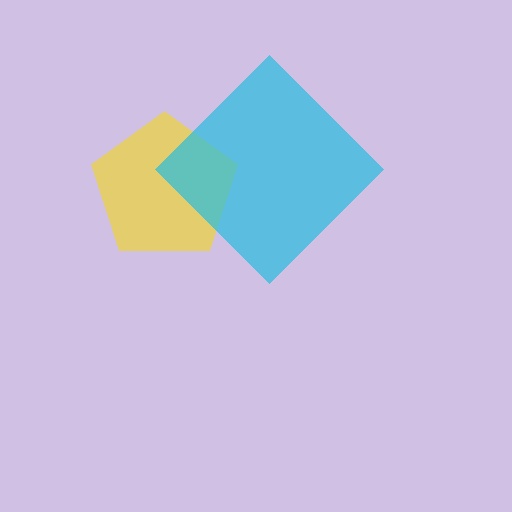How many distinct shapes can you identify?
There are 2 distinct shapes: a yellow pentagon, a cyan diamond.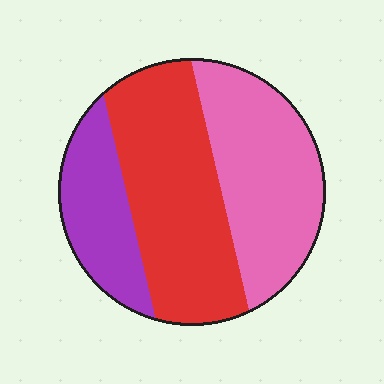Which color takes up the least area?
Purple, at roughly 20%.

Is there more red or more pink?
Red.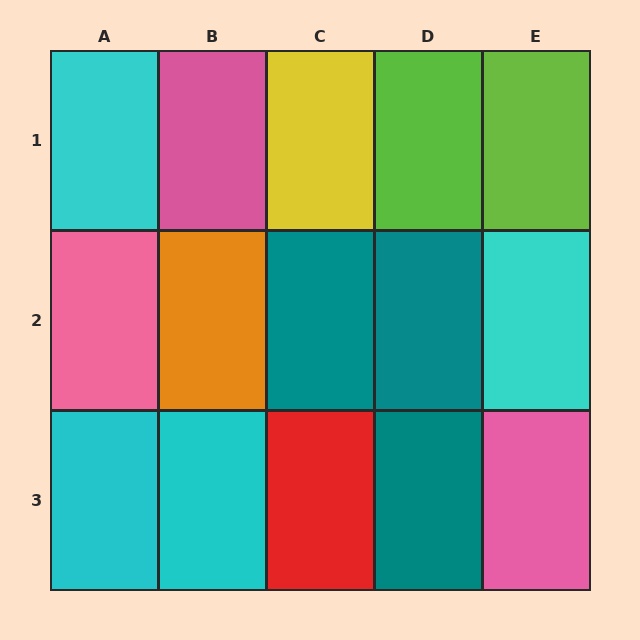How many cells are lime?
2 cells are lime.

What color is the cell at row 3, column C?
Red.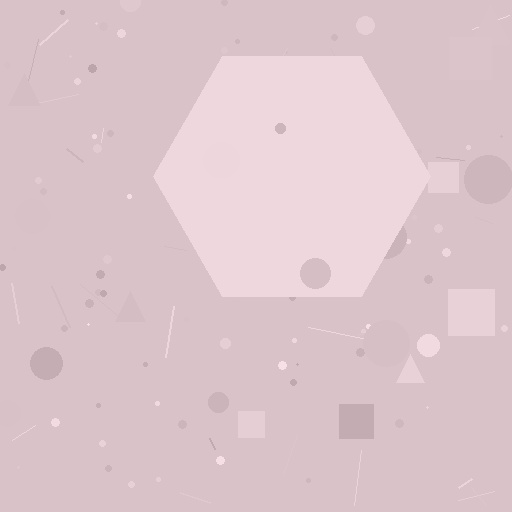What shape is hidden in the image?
A hexagon is hidden in the image.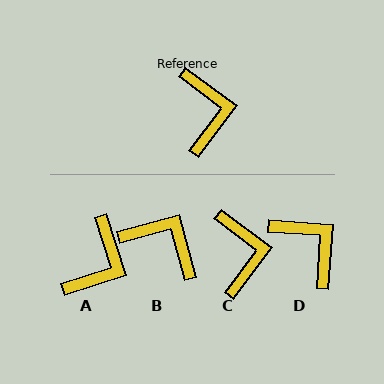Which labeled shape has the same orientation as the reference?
C.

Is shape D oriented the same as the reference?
No, it is off by about 33 degrees.